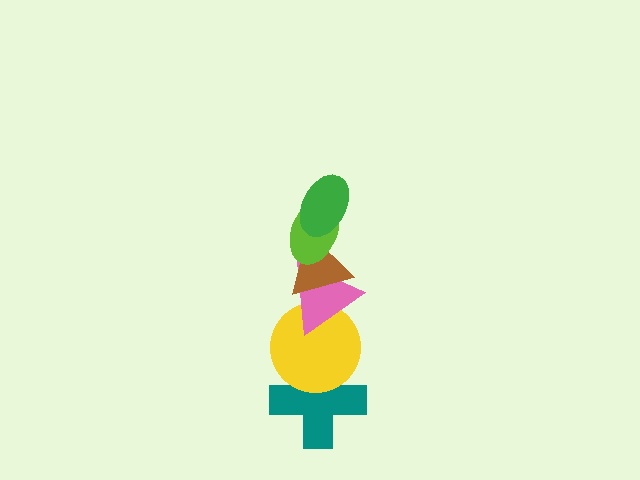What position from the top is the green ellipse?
The green ellipse is 1st from the top.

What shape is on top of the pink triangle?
The brown triangle is on top of the pink triangle.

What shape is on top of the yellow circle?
The pink triangle is on top of the yellow circle.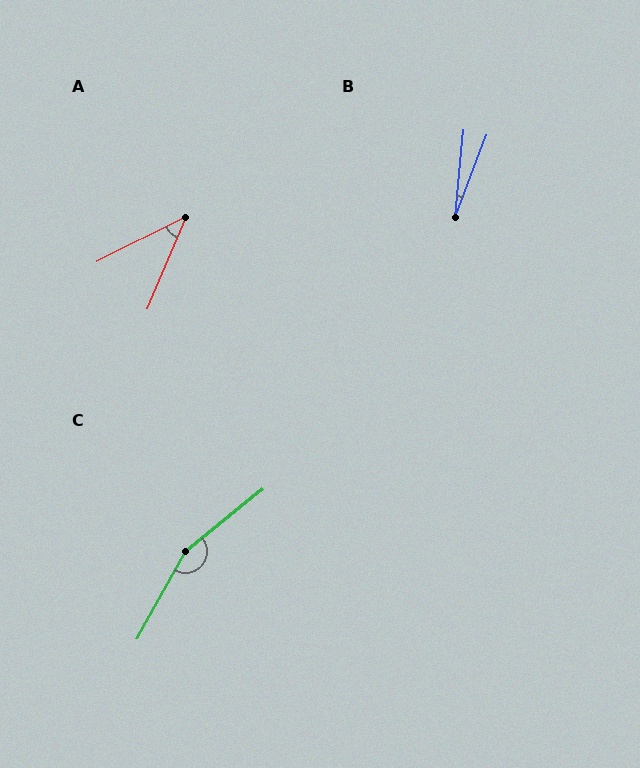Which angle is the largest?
C, at approximately 158 degrees.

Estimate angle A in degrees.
Approximately 40 degrees.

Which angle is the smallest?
B, at approximately 16 degrees.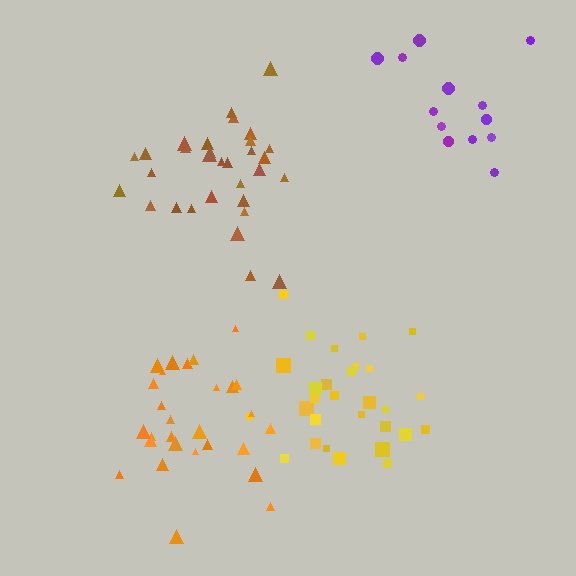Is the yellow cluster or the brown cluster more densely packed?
Brown.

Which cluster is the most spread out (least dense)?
Purple.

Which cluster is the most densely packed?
Brown.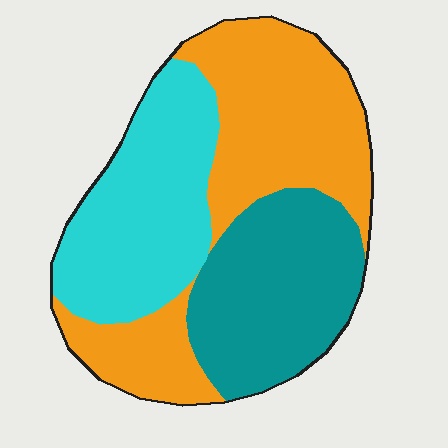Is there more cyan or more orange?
Orange.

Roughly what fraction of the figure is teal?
Teal covers about 30% of the figure.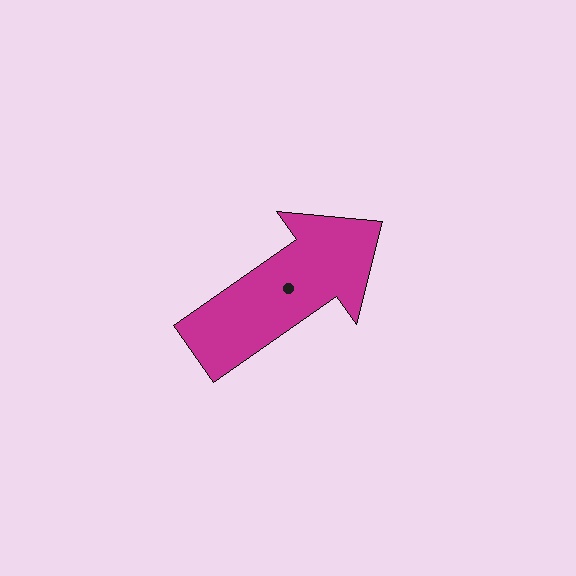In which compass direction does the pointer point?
Northeast.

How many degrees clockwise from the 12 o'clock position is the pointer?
Approximately 55 degrees.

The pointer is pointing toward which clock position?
Roughly 2 o'clock.